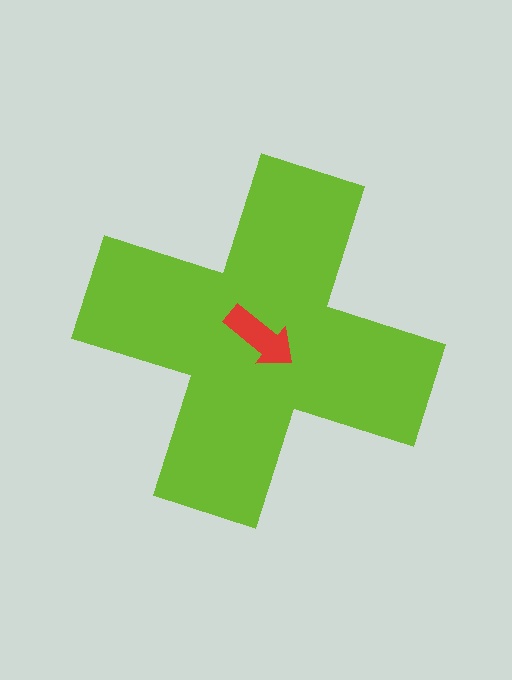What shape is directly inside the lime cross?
The red arrow.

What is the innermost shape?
The red arrow.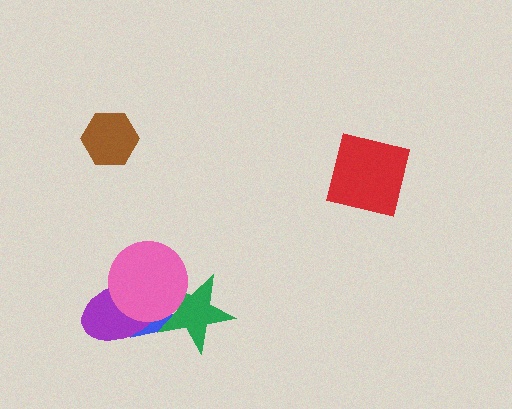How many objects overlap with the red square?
0 objects overlap with the red square.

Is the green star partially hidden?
Yes, it is partially covered by another shape.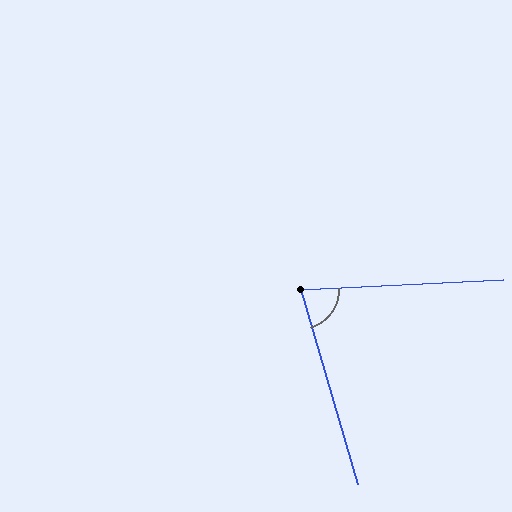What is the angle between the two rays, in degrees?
Approximately 77 degrees.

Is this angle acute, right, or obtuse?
It is acute.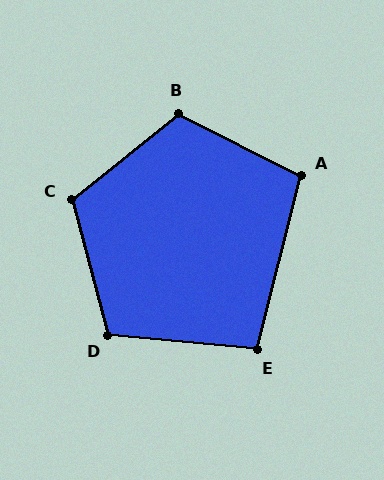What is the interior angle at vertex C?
Approximately 114 degrees (obtuse).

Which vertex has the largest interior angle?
B, at approximately 115 degrees.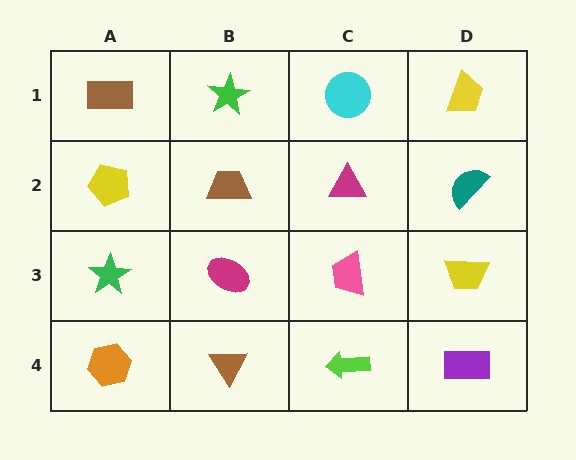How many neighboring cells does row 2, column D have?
3.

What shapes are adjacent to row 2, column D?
A yellow trapezoid (row 1, column D), a yellow trapezoid (row 3, column D), a magenta triangle (row 2, column C).